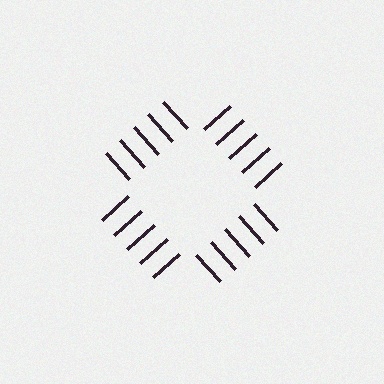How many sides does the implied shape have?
4 sides — the line-ends trace a square.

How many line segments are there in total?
20 — 5 along each of the 4 edges.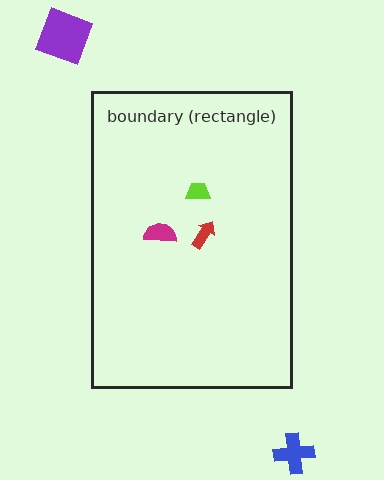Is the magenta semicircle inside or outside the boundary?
Inside.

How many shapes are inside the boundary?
3 inside, 2 outside.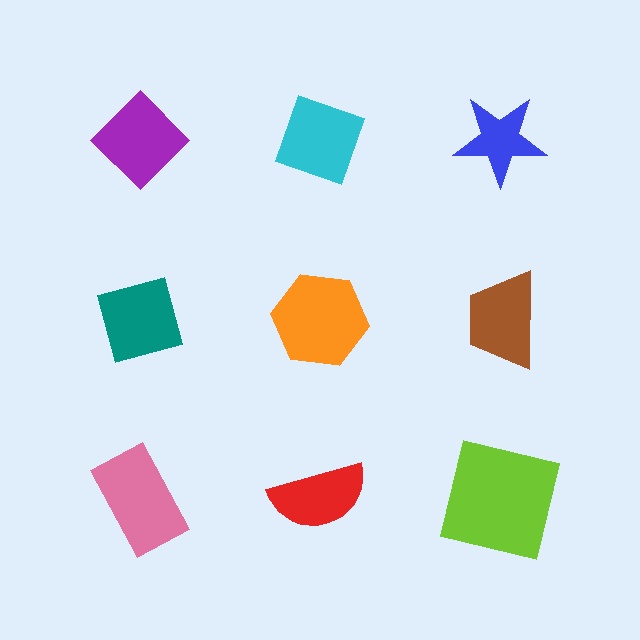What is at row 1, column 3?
A blue star.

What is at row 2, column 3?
A brown trapezoid.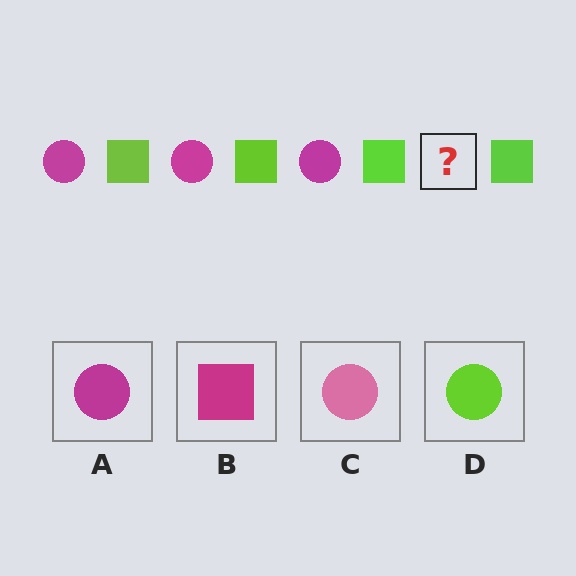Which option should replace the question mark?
Option A.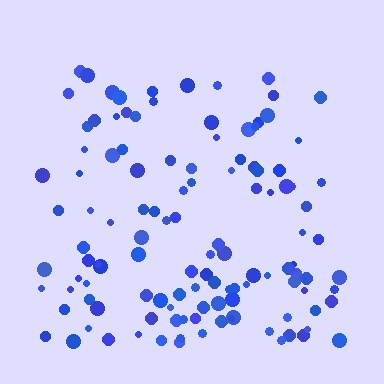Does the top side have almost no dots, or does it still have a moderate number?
Still a moderate number, just noticeably fewer than the bottom.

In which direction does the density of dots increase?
From top to bottom, with the bottom side densest.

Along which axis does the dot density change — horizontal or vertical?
Vertical.